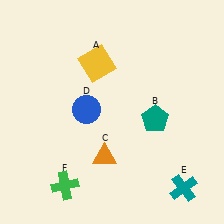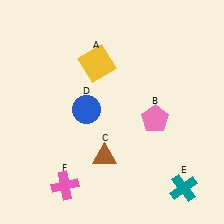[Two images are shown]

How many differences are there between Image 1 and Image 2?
There are 3 differences between the two images.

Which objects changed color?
B changed from teal to pink. C changed from orange to brown. F changed from green to pink.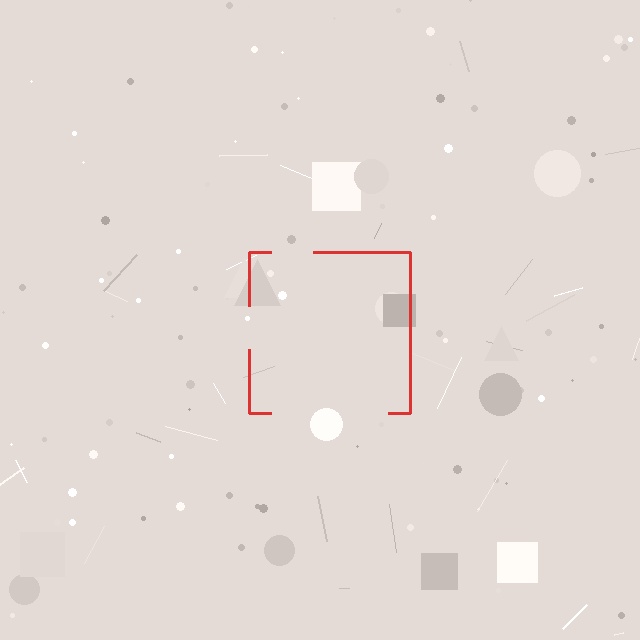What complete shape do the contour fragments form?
The contour fragments form a square.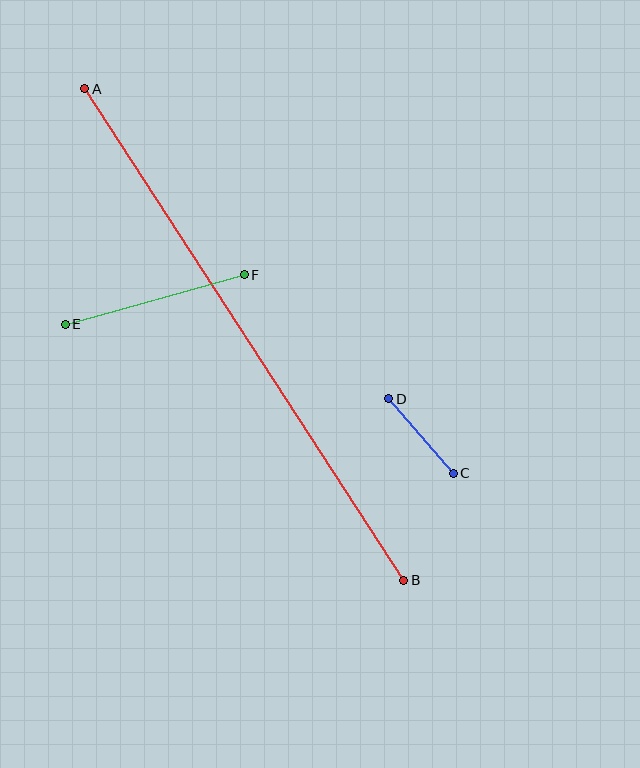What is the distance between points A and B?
The distance is approximately 586 pixels.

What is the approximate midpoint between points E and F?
The midpoint is at approximately (155, 300) pixels.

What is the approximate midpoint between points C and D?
The midpoint is at approximately (421, 436) pixels.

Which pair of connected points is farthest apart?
Points A and B are farthest apart.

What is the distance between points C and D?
The distance is approximately 98 pixels.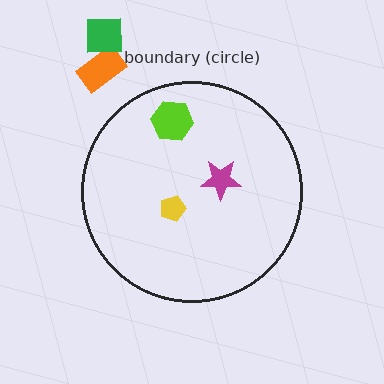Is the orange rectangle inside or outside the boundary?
Outside.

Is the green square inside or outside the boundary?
Outside.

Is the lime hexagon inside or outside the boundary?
Inside.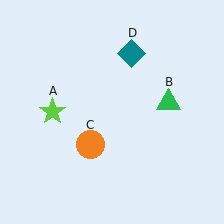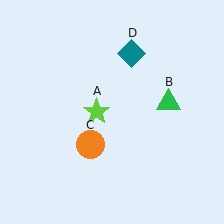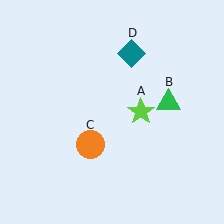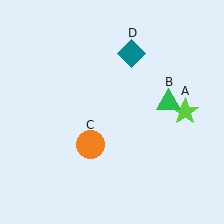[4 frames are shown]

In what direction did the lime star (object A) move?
The lime star (object A) moved right.